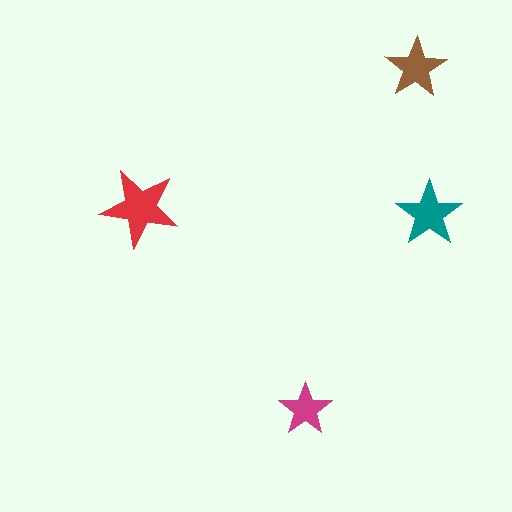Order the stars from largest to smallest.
the red one, the teal one, the brown one, the magenta one.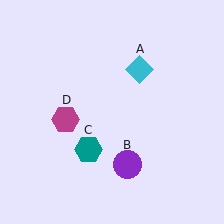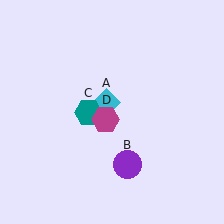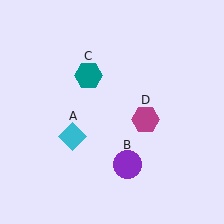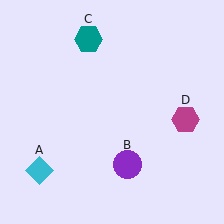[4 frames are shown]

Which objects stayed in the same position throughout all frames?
Purple circle (object B) remained stationary.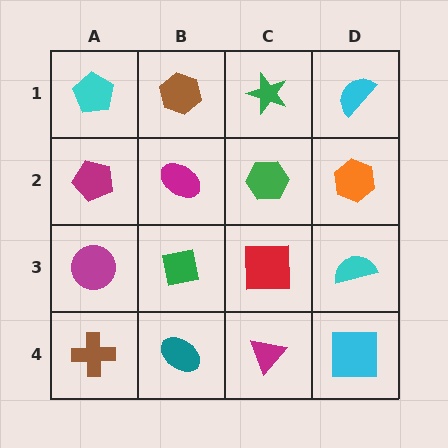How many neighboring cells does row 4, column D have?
2.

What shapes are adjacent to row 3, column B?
A magenta ellipse (row 2, column B), a teal ellipse (row 4, column B), a magenta circle (row 3, column A), a red square (row 3, column C).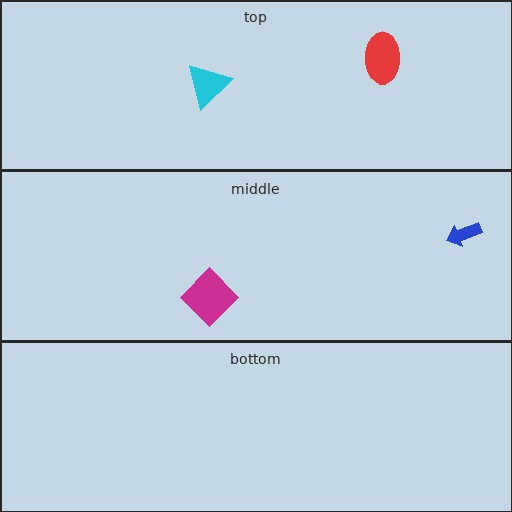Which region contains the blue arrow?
The middle region.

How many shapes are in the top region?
2.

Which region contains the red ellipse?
The top region.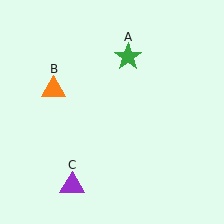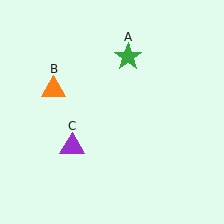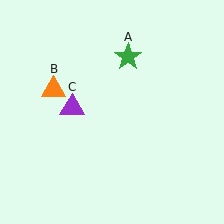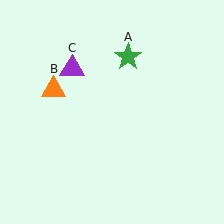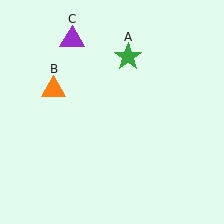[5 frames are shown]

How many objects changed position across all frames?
1 object changed position: purple triangle (object C).